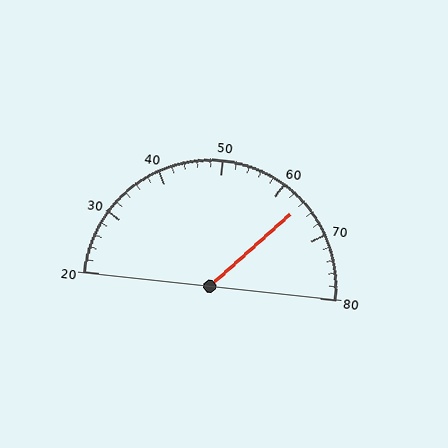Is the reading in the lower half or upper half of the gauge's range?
The reading is in the upper half of the range (20 to 80).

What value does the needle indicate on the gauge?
The needle indicates approximately 64.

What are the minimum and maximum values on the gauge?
The gauge ranges from 20 to 80.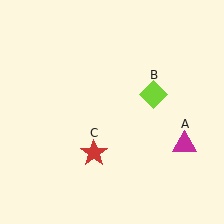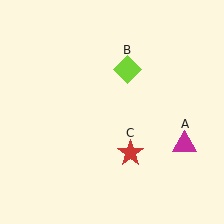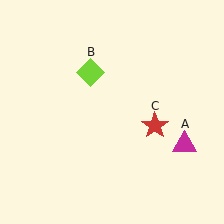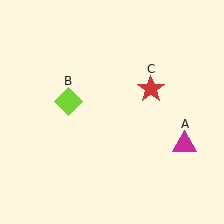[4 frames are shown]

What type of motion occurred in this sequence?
The lime diamond (object B), red star (object C) rotated counterclockwise around the center of the scene.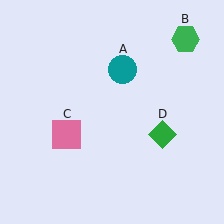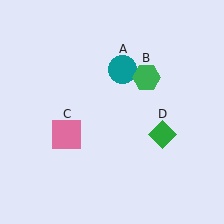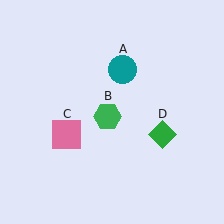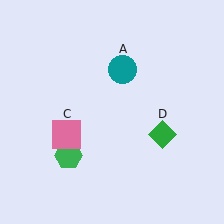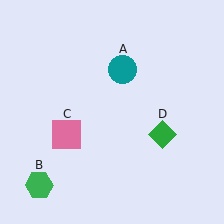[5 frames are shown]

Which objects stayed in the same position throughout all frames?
Teal circle (object A) and pink square (object C) and green diamond (object D) remained stationary.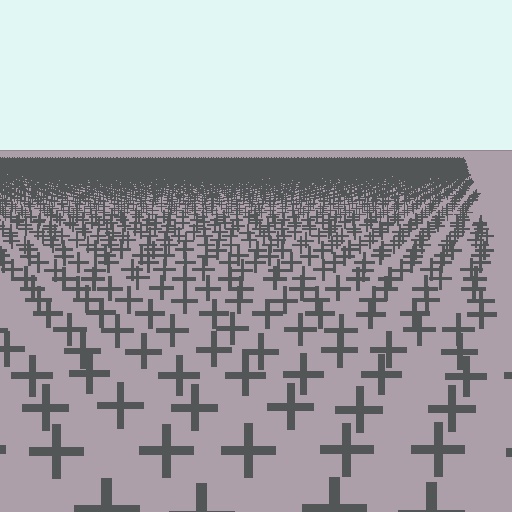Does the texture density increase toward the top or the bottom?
Density increases toward the top.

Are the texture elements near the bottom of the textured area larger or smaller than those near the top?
Larger. Near the bottom, elements are closer to the viewer and appear at a bigger on-screen size.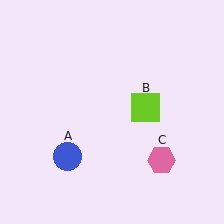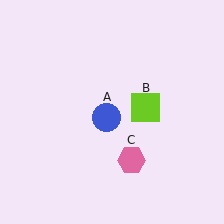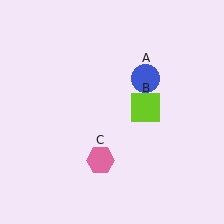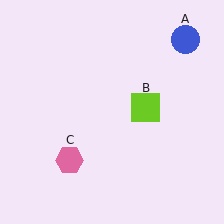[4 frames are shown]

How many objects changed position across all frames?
2 objects changed position: blue circle (object A), pink hexagon (object C).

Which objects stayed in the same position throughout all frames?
Lime square (object B) remained stationary.